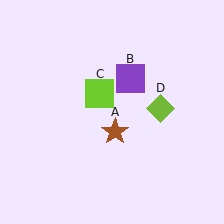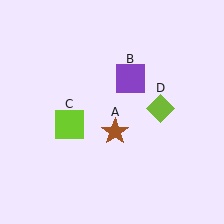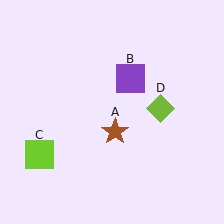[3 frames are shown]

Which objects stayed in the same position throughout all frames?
Brown star (object A) and purple square (object B) and lime diamond (object D) remained stationary.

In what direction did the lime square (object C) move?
The lime square (object C) moved down and to the left.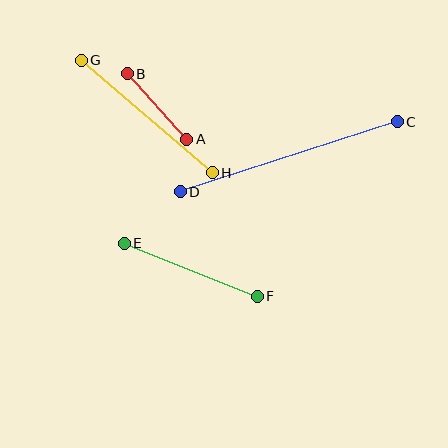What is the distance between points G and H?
The distance is approximately 173 pixels.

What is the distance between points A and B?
The distance is approximately 89 pixels.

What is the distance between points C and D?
The distance is approximately 228 pixels.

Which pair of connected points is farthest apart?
Points C and D are farthest apart.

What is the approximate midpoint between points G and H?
The midpoint is at approximately (147, 116) pixels.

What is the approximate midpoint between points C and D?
The midpoint is at approximately (289, 157) pixels.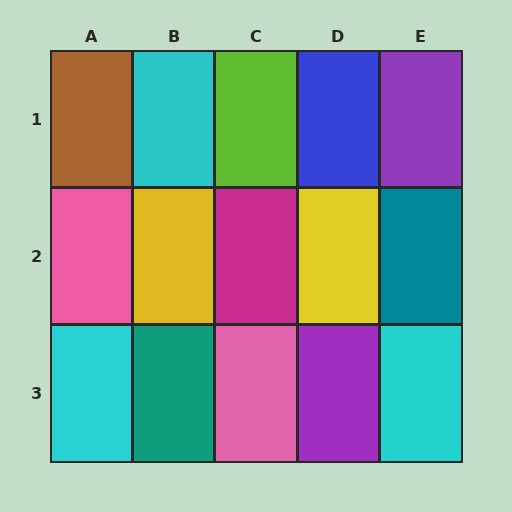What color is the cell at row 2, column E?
Teal.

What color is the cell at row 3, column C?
Pink.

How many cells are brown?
1 cell is brown.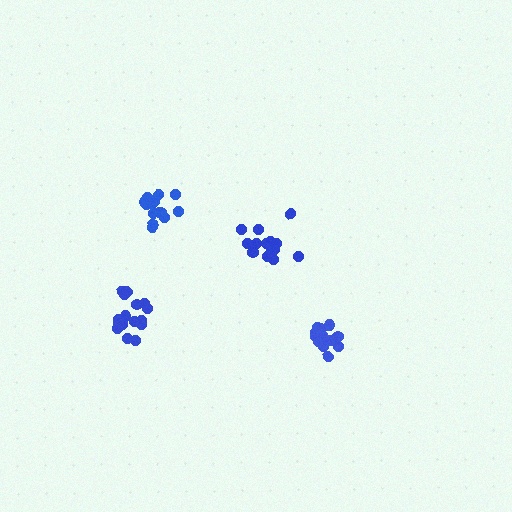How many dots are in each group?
Group 1: 12 dots, Group 2: 16 dots, Group 3: 14 dots, Group 4: 15 dots (57 total).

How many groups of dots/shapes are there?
There are 4 groups.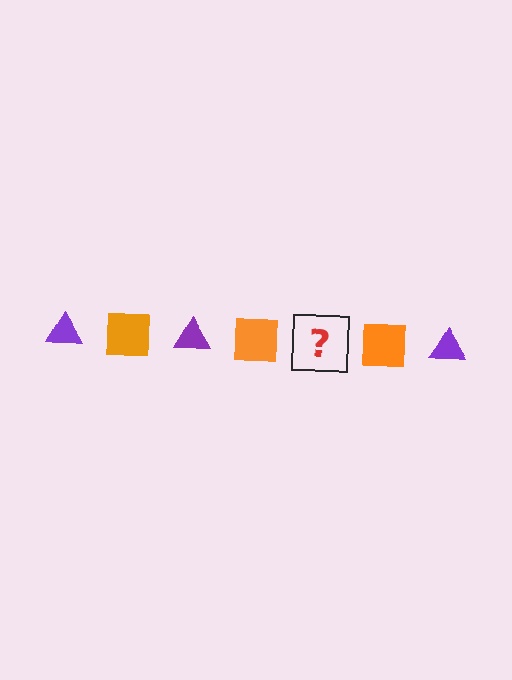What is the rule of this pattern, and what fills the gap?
The rule is that the pattern alternates between purple triangle and orange square. The gap should be filled with a purple triangle.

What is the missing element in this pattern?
The missing element is a purple triangle.